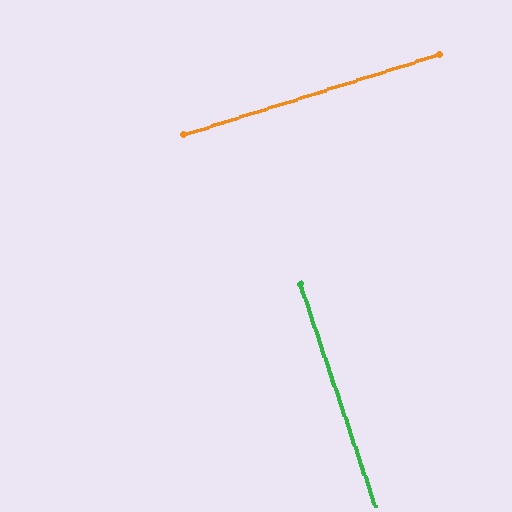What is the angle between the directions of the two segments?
Approximately 89 degrees.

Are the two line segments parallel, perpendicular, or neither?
Perpendicular — they meet at approximately 89°.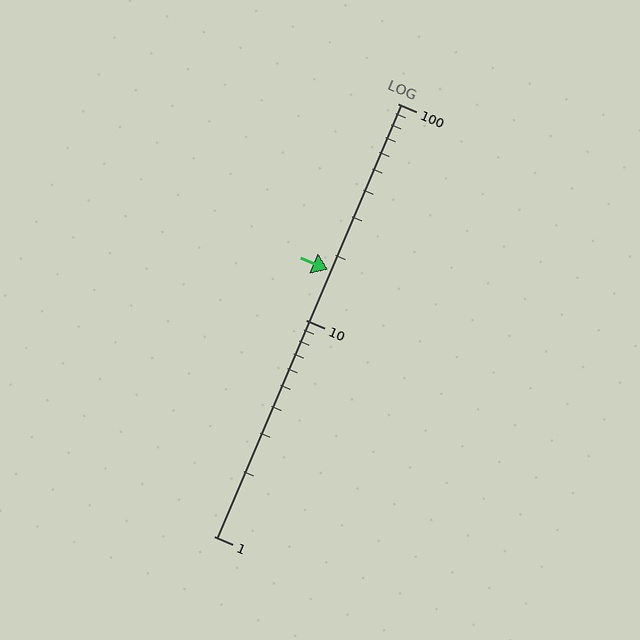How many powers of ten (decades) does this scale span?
The scale spans 2 decades, from 1 to 100.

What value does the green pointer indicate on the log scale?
The pointer indicates approximately 17.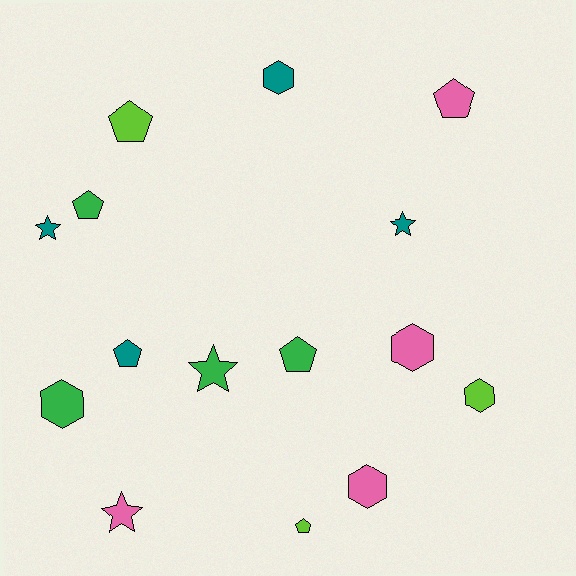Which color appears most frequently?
Green, with 4 objects.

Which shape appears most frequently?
Pentagon, with 6 objects.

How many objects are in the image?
There are 15 objects.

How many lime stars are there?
There are no lime stars.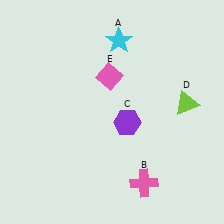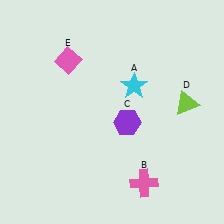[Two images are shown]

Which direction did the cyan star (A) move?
The cyan star (A) moved down.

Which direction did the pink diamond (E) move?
The pink diamond (E) moved left.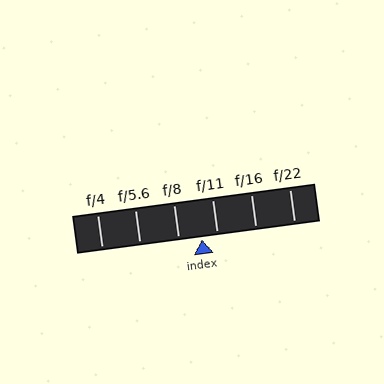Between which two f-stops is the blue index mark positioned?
The index mark is between f/8 and f/11.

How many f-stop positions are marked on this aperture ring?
There are 6 f-stop positions marked.